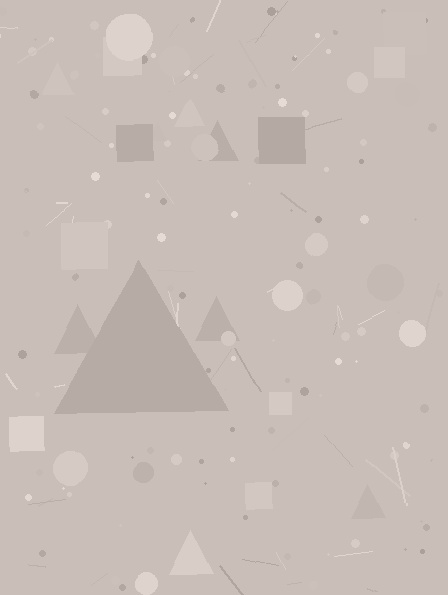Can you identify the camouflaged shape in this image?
The camouflaged shape is a triangle.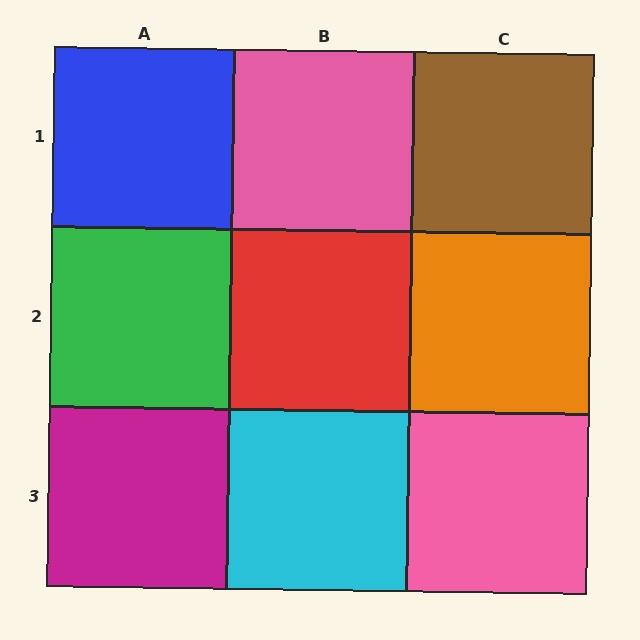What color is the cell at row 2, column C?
Orange.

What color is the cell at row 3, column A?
Magenta.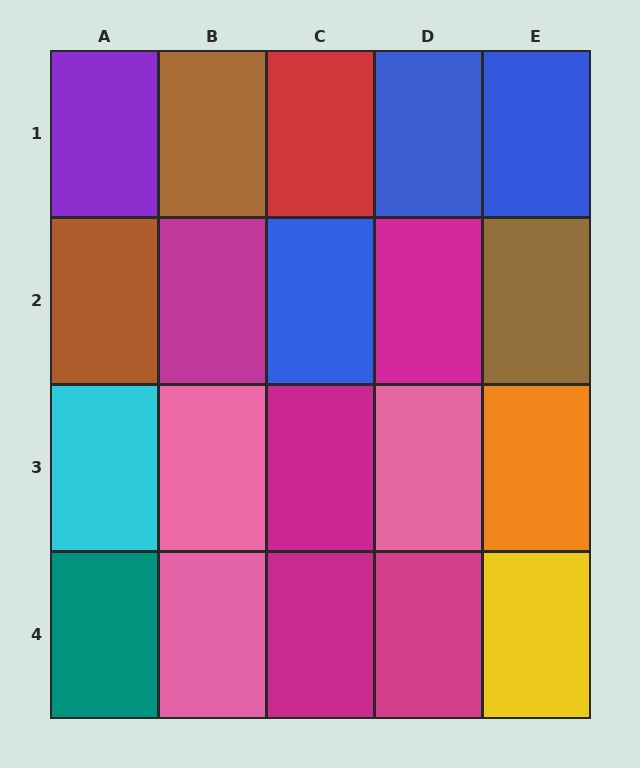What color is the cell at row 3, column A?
Cyan.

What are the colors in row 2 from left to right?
Brown, magenta, blue, magenta, brown.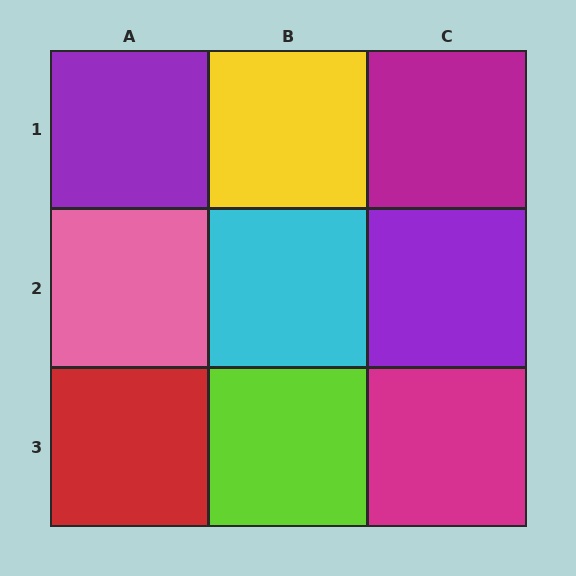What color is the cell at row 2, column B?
Cyan.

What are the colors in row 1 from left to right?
Purple, yellow, magenta.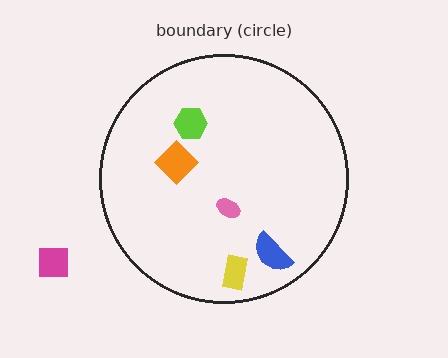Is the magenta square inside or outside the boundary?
Outside.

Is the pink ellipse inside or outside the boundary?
Inside.